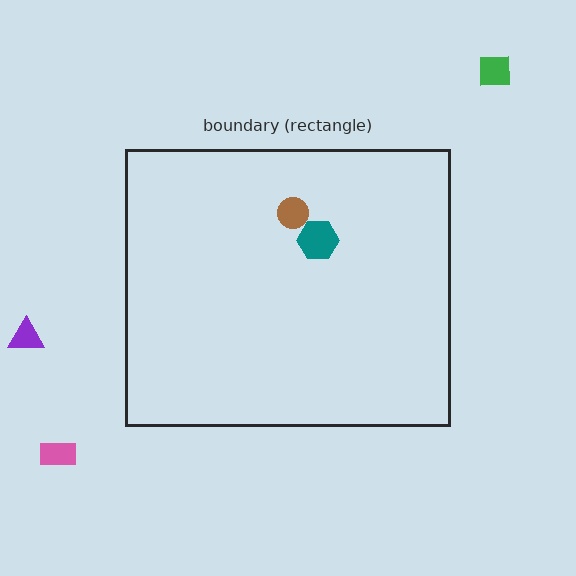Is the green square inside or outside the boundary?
Outside.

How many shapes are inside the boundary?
2 inside, 3 outside.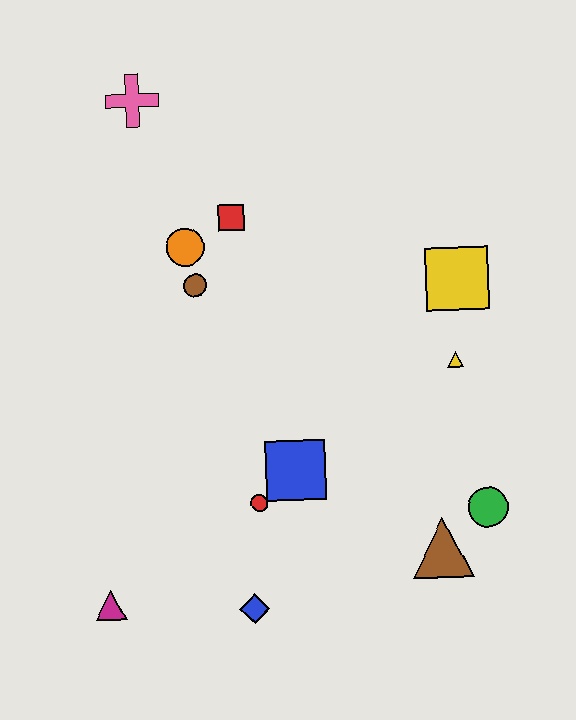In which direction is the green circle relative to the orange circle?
The green circle is to the right of the orange circle.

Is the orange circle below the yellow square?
No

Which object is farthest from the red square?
The magenta triangle is farthest from the red square.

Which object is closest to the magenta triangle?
The blue diamond is closest to the magenta triangle.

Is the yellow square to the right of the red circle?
Yes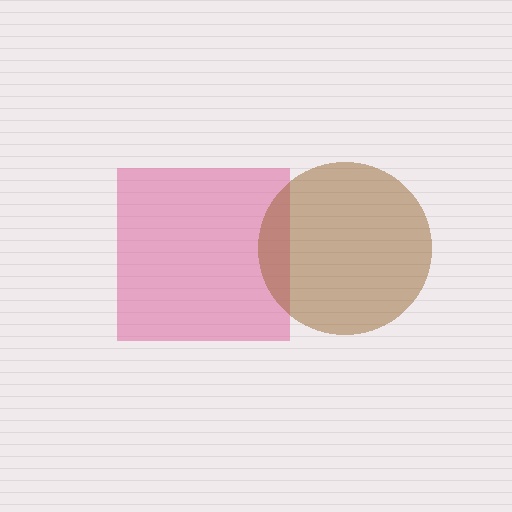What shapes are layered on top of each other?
The layered shapes are: a pink square, a brown circle.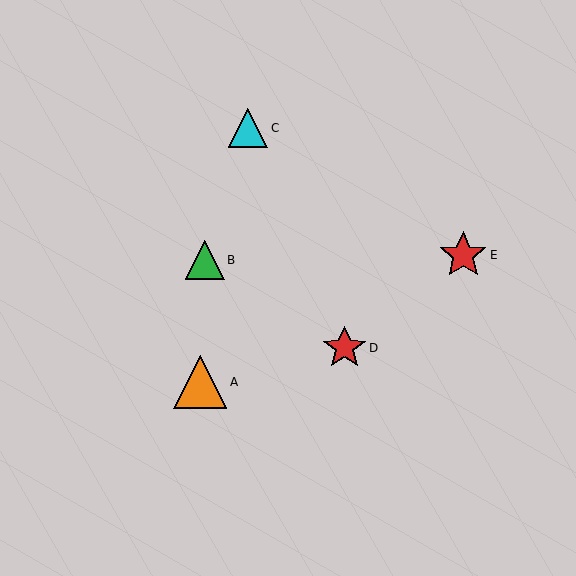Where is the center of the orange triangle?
The center of the orange triangle is at (200, 382).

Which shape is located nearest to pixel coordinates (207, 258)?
The green triangle (labeled B) at (205, 260) is nearest to that location.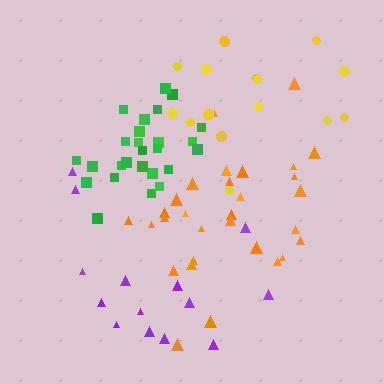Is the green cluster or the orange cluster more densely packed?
Green.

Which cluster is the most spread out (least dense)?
Purple.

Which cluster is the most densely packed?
Green.